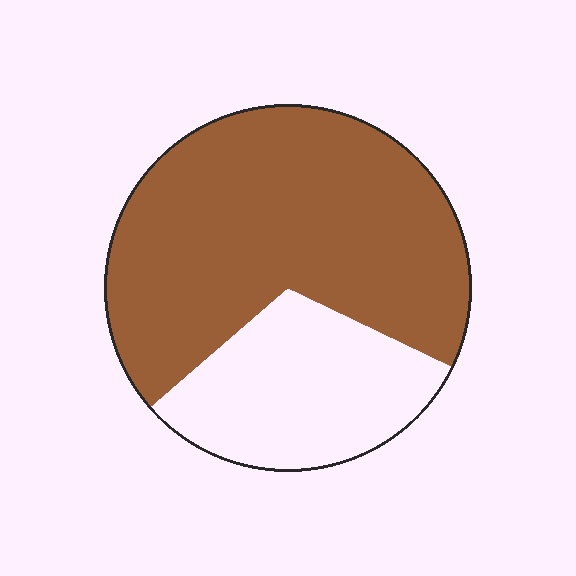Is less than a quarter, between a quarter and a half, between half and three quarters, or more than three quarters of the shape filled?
Between half and three quarters.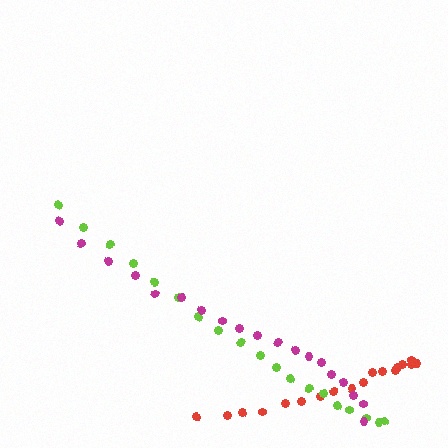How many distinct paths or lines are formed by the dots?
There are 3 distinct paths.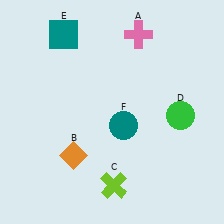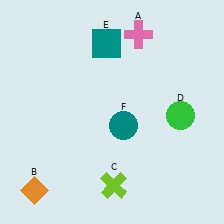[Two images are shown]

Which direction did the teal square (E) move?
The teal square (E) moved right.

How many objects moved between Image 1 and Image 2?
2 objects moved between the two images.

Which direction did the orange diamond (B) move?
The orange diamond (B) moved left.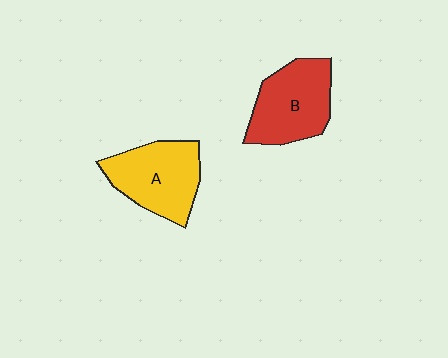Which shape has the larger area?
Shape A (yellow).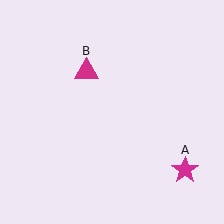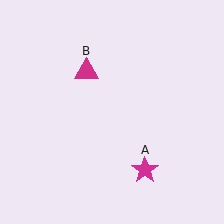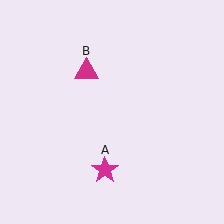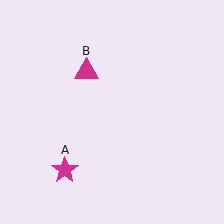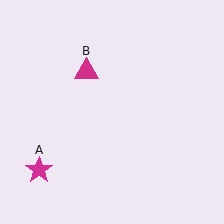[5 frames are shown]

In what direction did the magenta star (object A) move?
The magenta star (object A) moved left.